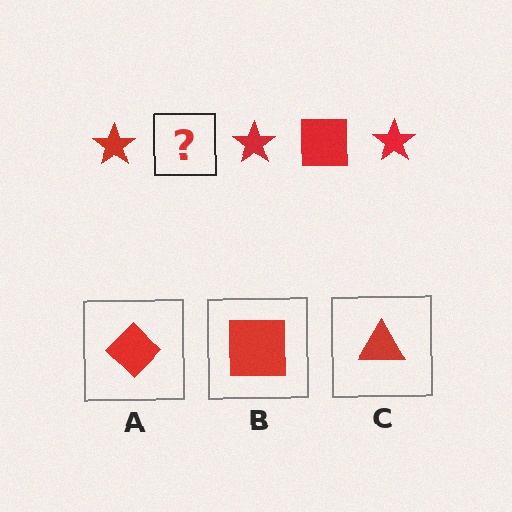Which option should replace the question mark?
Option B.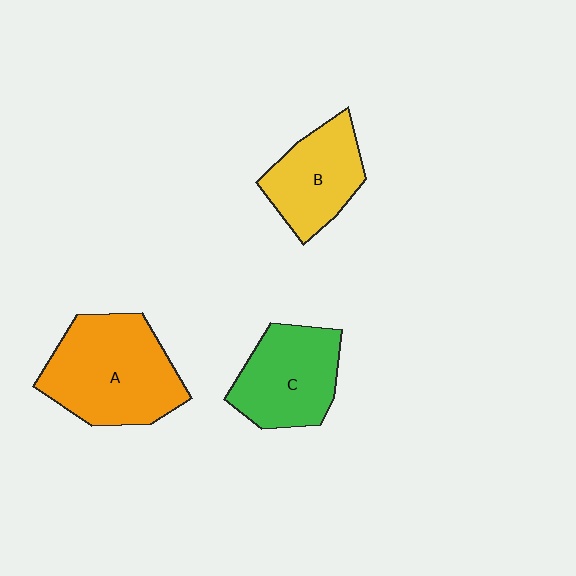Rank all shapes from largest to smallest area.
From largest to smallest: A (orange), C (green), B (yellow).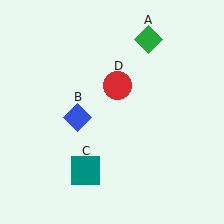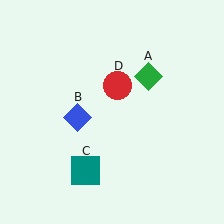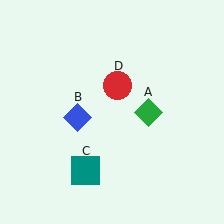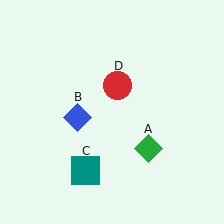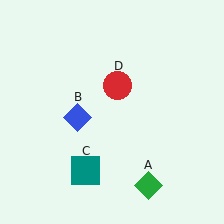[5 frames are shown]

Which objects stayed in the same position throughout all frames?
Blue diamond (object B) and teal square (object C) and red circle (object D) remained stationary.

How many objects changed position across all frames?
1 object changed position: green diamond (object A).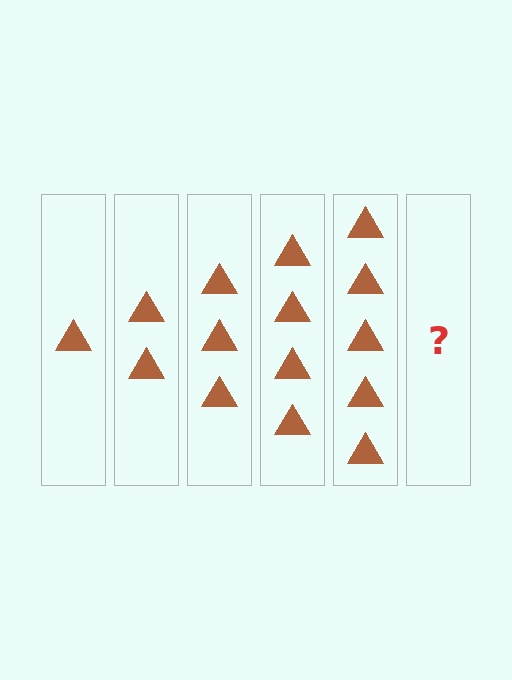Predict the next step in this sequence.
The next step is 6 triangles.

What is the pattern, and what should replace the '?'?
The pattern is that each step adds one more triangle. The '?' should be 6 triangles.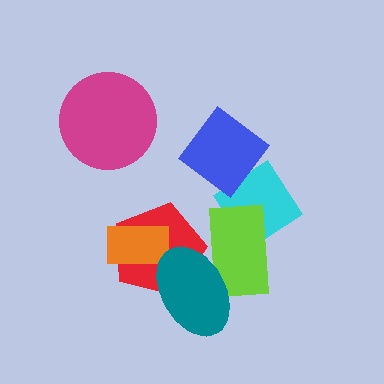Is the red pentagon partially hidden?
Yes, it is partially covered by another shape.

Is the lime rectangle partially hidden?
Yes, it is partially covered by another shape.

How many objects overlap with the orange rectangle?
1 object overlaps with the orange rectangle.